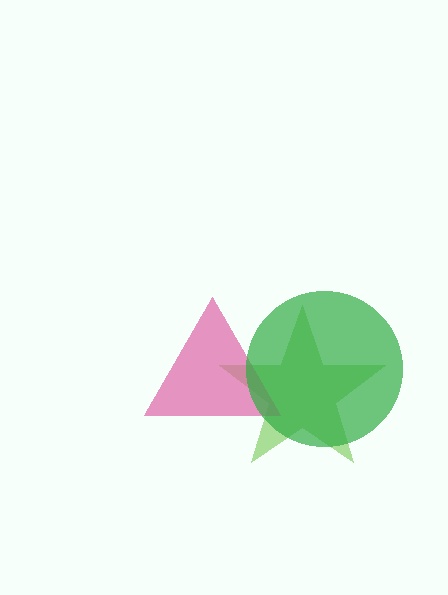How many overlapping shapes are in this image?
There are 3 overlapping shapes in the image.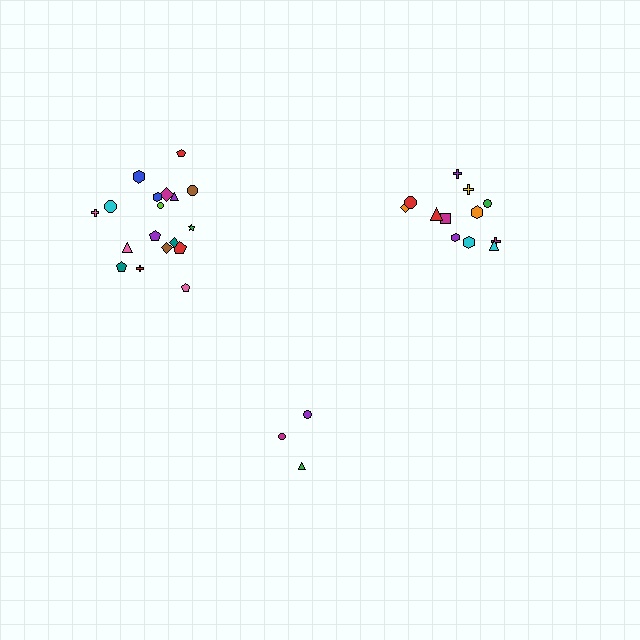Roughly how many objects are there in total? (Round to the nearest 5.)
Roughly 35 objects in total.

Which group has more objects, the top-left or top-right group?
The top-left group.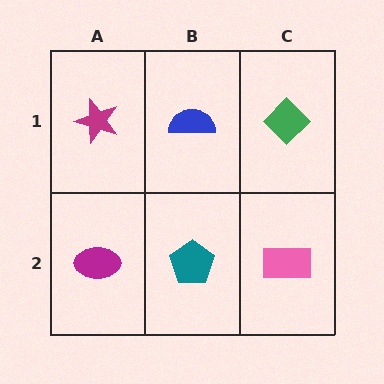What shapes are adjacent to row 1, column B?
A teal pentagon (row 2, column B), a magenta star (row 1, column A), a green diamond (row 1, column C).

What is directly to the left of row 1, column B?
A magenta star.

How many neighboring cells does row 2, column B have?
3.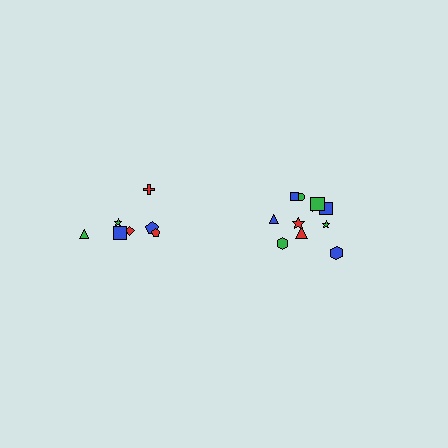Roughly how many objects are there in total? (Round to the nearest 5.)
Roughly 20 objects in total.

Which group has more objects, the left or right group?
The right group.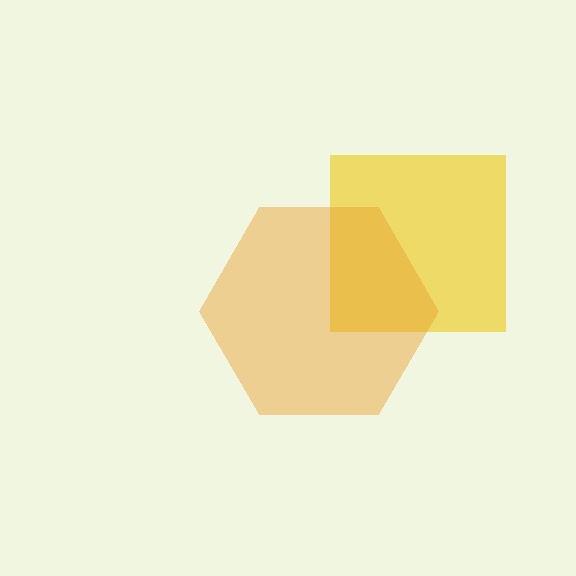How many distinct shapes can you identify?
There are 2 distinct shapes: a yellow square, an orange hexagon.